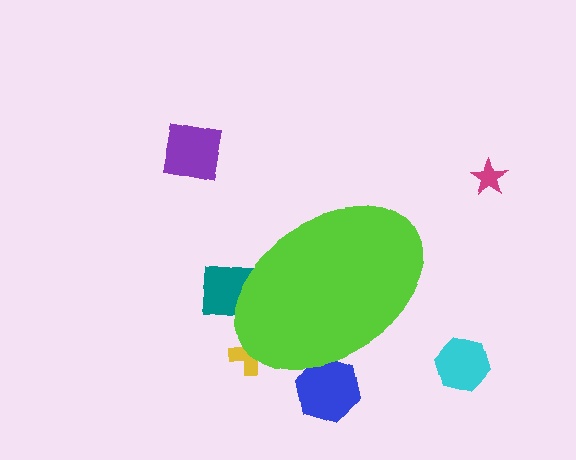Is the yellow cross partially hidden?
Yes, the yellow cross is partially hidden behind the lime ellipse.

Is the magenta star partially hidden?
No, the magenta star is fully visible.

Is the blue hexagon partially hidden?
Yes, the blue hexagon is partially hidden behind the lime ellipse.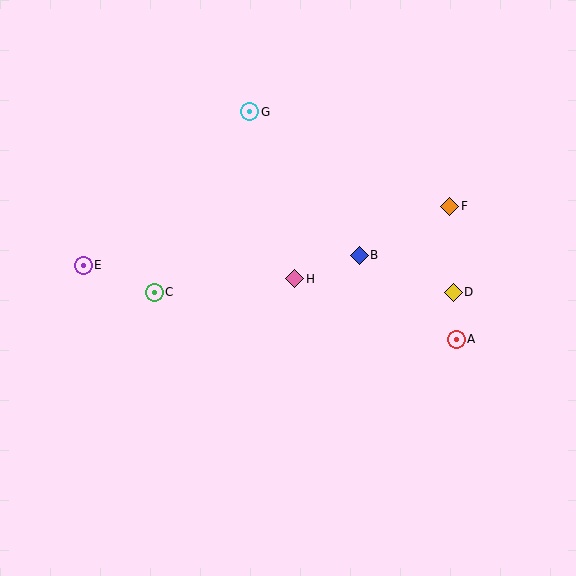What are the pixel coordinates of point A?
Point A is at (456, 339).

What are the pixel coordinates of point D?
Point D is at (453, 292).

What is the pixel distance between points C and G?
The distance between C and G is 204 pixels.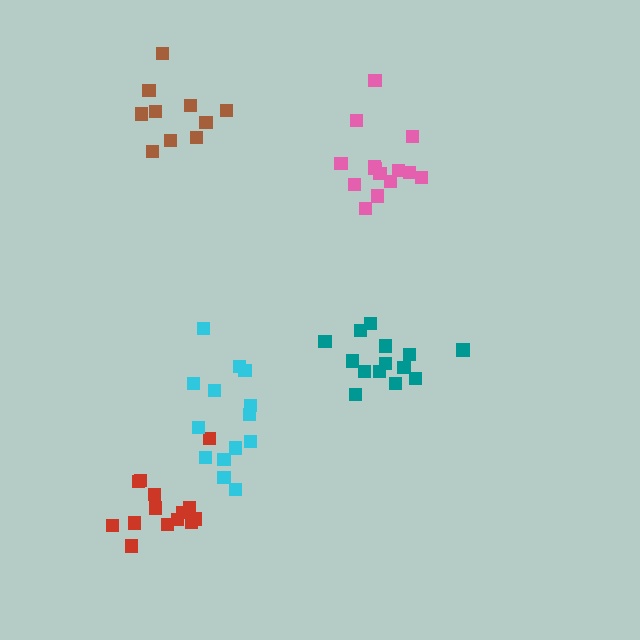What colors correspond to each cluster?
The clusters are colored: red, cyan, teal, pink, brown.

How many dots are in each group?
Group 1: 15 dots, Group 2: 14 dots, Group 3: 14 dots, Group 4: 14 dots, Group 5: 10 dots (67 total).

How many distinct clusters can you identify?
There are 5 distinct clusters.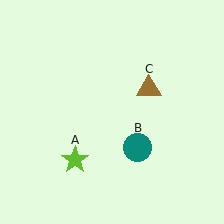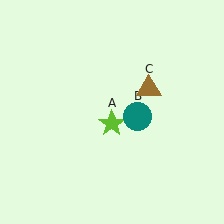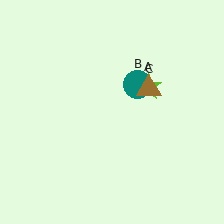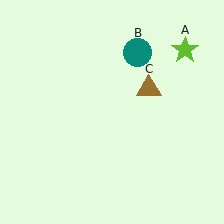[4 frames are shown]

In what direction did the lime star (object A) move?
The lime star (object A) moved up and to the right.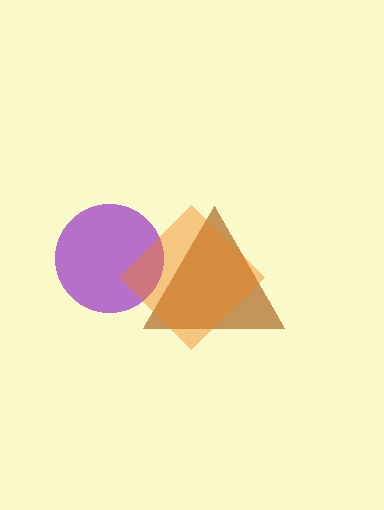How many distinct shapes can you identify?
There are 3 distinct shapes: a brown triangle, a purple circle, an orange diamond.